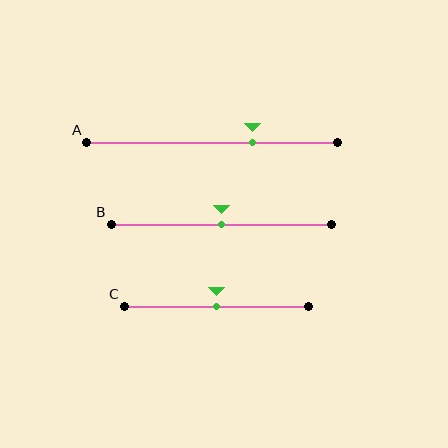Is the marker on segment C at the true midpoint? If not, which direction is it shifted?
Yes, the marker on segment C is at the true midpoint.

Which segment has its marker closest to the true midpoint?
Segment B has its marker closest to the true midpoint.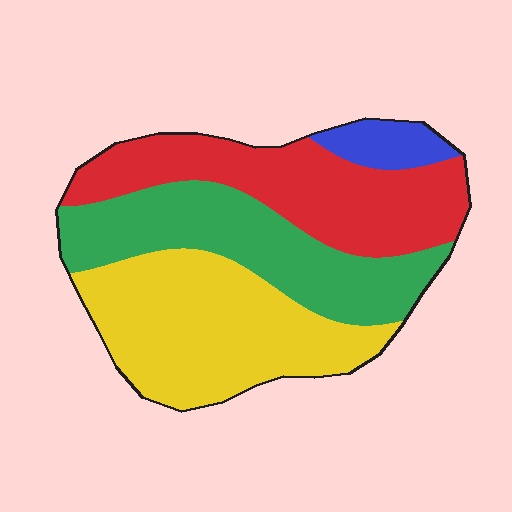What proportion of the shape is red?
Red takes up about one third (1/3) of the shape.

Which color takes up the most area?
Yellow, at roughly 35%.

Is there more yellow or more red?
Yellow.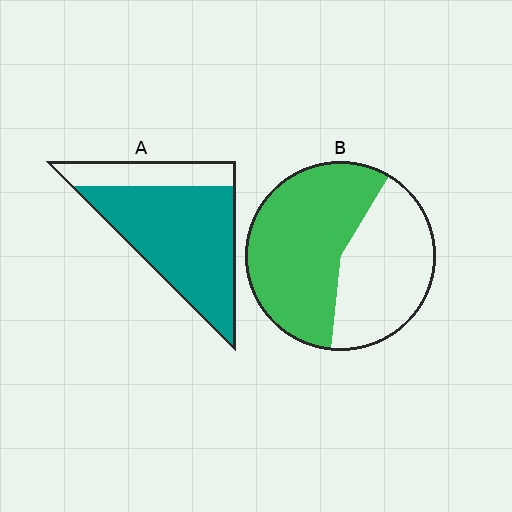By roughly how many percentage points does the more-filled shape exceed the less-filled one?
By roughly 20 percentage points (A over B).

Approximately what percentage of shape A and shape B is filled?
A is approximately 75% and B is approximately 55%.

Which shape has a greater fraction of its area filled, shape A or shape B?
Shape A.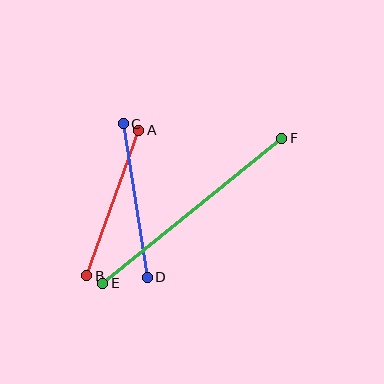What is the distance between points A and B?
The distance is approximately 155 pixels.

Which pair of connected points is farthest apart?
Points E and F are farthest apart.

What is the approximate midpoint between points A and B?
The midpoint is at approximately (113, 203) pixels.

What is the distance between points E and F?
The distance is approximately 231 pixels.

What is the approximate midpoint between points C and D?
The midpoint is at approximately (135, 200) pixels.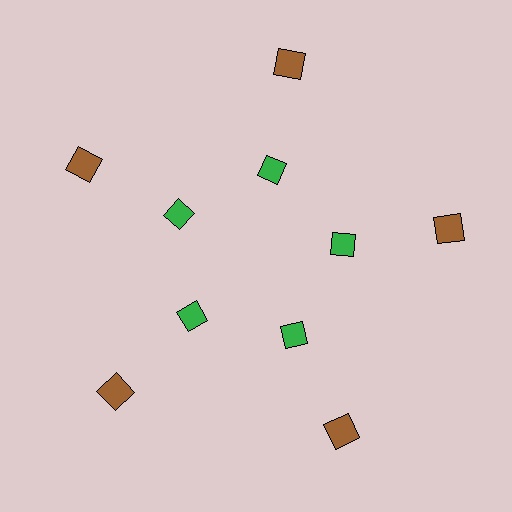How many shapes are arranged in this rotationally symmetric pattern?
There are 10 shapes, arranged in 5 groups of 2.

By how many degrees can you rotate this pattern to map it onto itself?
The pattern maps onto itself every 72 degrees of rotation.